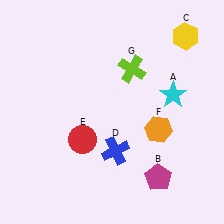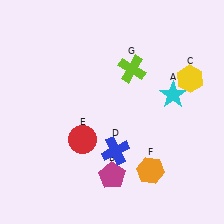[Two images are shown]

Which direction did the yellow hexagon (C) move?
The yellow hexagon (C) moved down.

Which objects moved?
The objects that moved are: the magenta pentagon (B), the yellow hexagon (C), the orange hexagon (F).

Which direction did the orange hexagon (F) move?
The orange hexagon (F) moved down.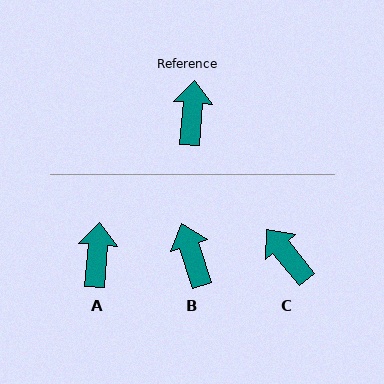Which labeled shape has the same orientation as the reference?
A.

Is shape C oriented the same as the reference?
No, it is off by about 44 degrees.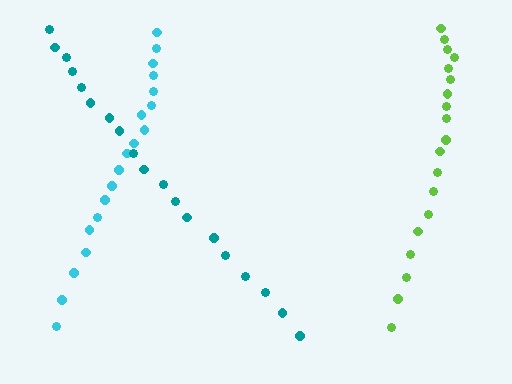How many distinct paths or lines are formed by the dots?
There are 3 distinct paths.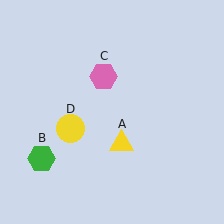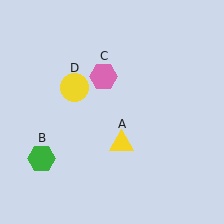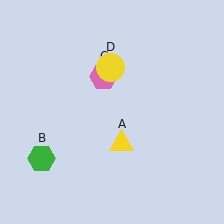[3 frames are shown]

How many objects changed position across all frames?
1 object changed position: yellow circle (object D).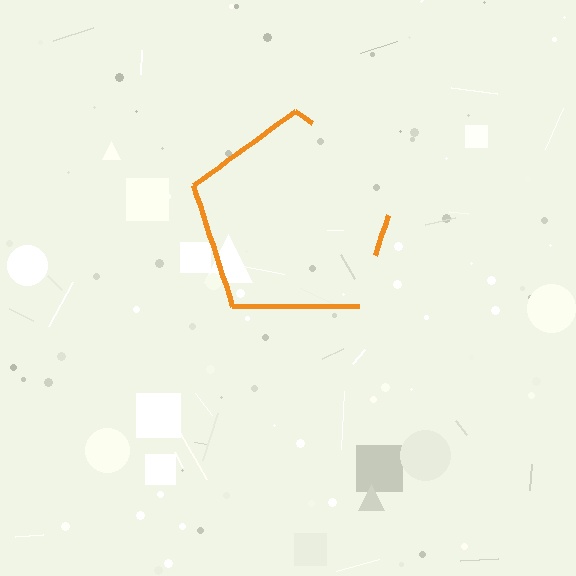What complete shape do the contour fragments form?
The contour fragments form a pentagon.